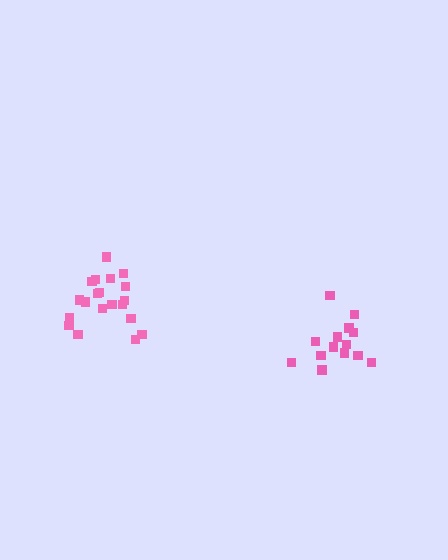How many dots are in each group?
Group 1: 20 dots, Group 2: 14 dots (34 total).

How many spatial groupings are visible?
There are 2 spatial groupings.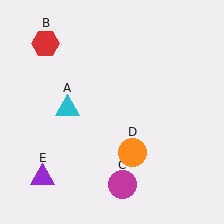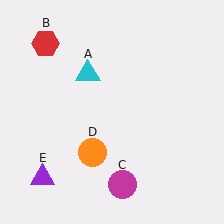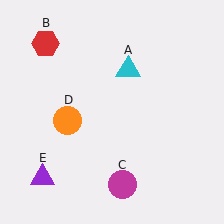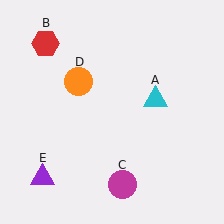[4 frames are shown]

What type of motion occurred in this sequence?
The cyan triangle (object A), orange circle (object D) rotated clockwise around the center of the scene.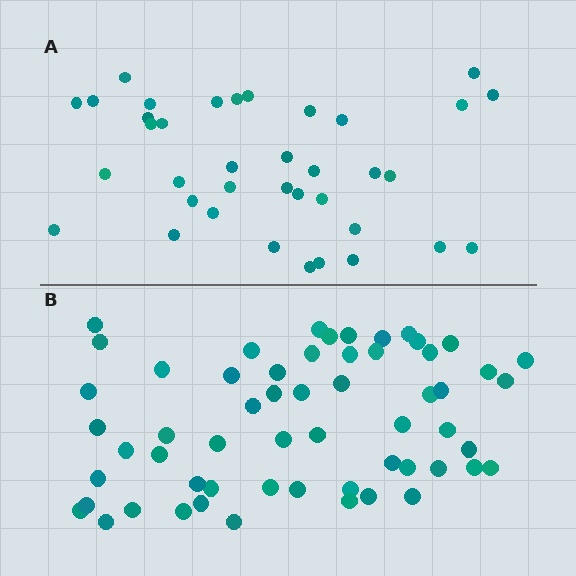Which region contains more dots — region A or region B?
Region B (the bottom region) has more dots.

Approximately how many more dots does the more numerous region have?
Region B has approximately 20 more dots than region A.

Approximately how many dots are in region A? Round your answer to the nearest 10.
About 40 dots. (The exact count is 37, which rounds to 40.)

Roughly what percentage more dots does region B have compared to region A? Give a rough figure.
About 55% more.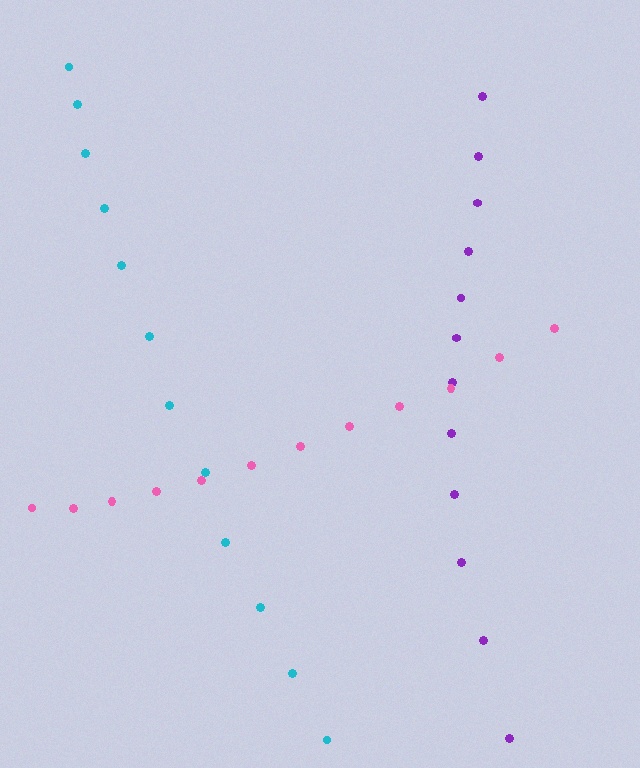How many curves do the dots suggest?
There are 3 distinct paths.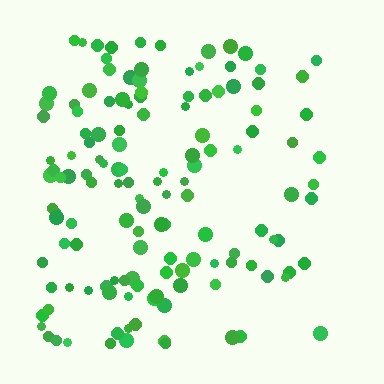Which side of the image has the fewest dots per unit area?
The right.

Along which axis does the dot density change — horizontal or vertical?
Horizontal.